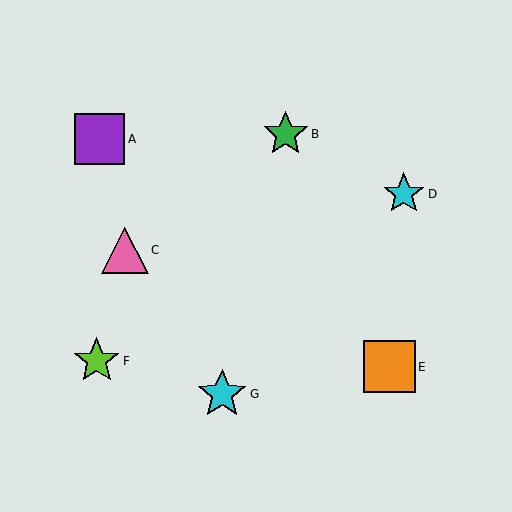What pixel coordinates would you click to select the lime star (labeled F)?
Click at (97, 361) to select the lime star F.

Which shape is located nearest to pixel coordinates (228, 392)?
The cyan star (labeled G) at (222, 394) is nearest to that location.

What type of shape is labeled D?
Shape D is a cyan star.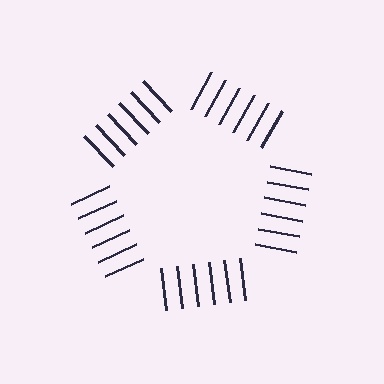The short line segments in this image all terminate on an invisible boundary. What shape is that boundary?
An illusory pentagon — the line segments terminate on its edges but no continuous stroke is drawn.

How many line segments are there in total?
30 — 6 along each of the 5 edges.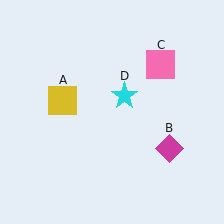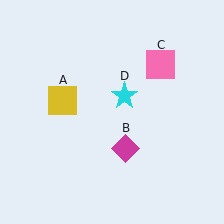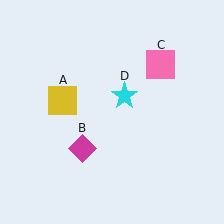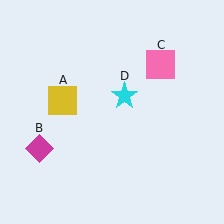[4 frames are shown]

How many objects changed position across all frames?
1 object changed position: magenta diamond (object B).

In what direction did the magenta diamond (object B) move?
The magenta diamond (object B) moved left.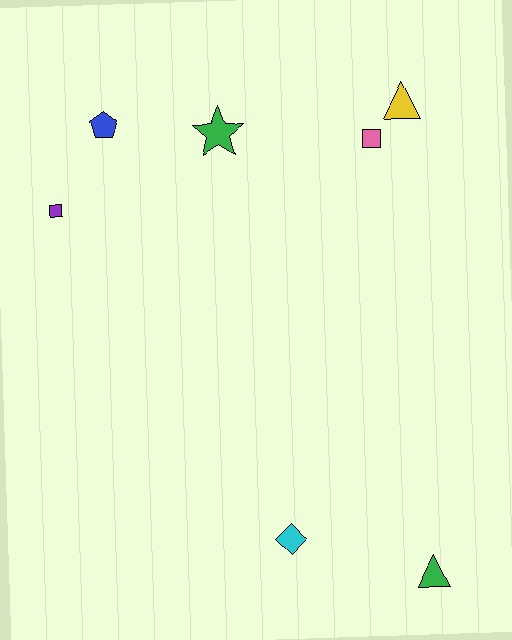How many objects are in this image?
There are 7 objects.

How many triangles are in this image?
There are 2 triangles.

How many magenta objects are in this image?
There are no magenta objects.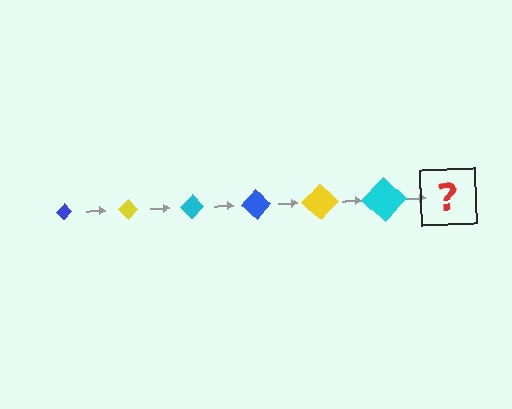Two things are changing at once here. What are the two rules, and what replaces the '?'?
The two rules are that the diamond grows larger each step and the color cycles through blue, yellow, and cyan. The '?' should be a blue diamond, larger than the previous one.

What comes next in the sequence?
The next element should be a blue diamond, larger than the previous one.